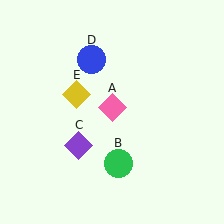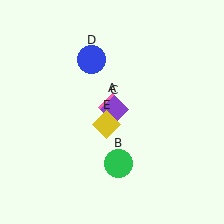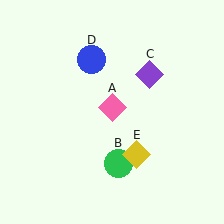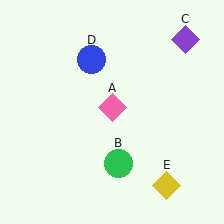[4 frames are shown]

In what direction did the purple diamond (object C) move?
The purple diamond (object C) moved up and to the right.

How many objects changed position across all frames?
2 objects changed position: purple diamond (object C), yellow diamond (object E).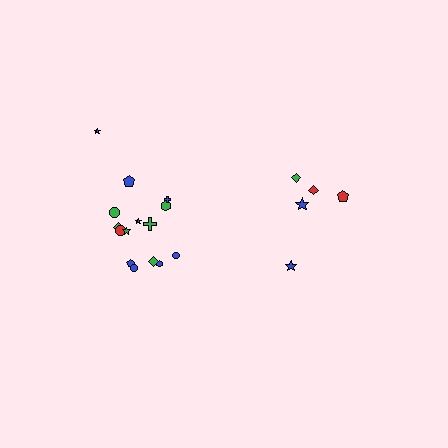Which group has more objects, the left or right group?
The left group.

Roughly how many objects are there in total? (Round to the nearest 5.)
Roughly 20 objects in total.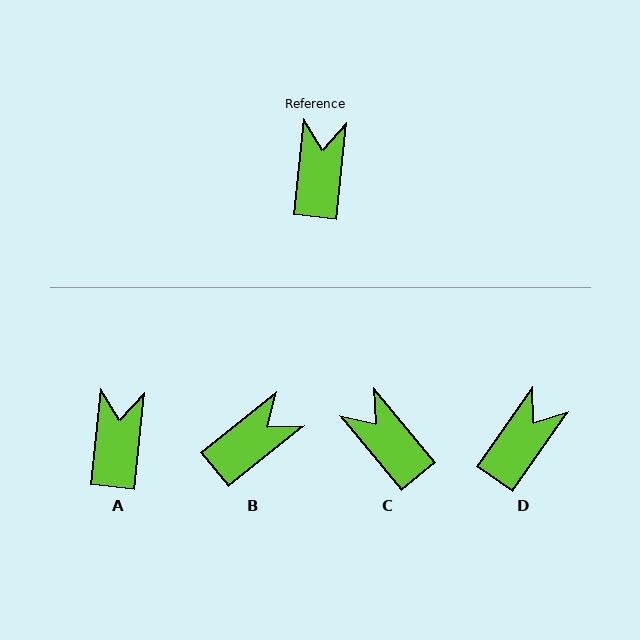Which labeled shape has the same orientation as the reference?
A.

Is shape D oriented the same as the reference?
No, it is off by about 29 degrees.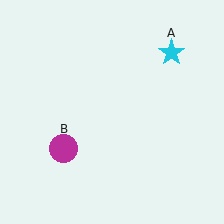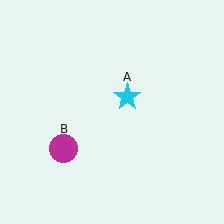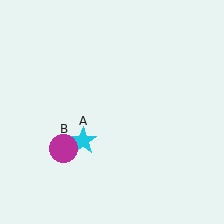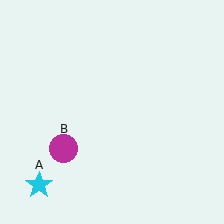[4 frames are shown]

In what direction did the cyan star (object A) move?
The cyan star (object A) moved down and to the left.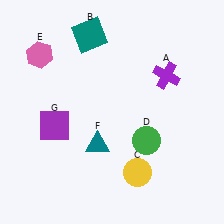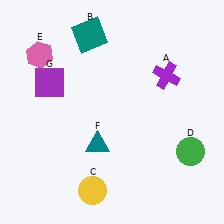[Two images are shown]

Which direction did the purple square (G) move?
The purple square (G) moved up.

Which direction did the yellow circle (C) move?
The yellow circle (C) moved left.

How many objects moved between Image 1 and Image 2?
3 objects moved between the two images.